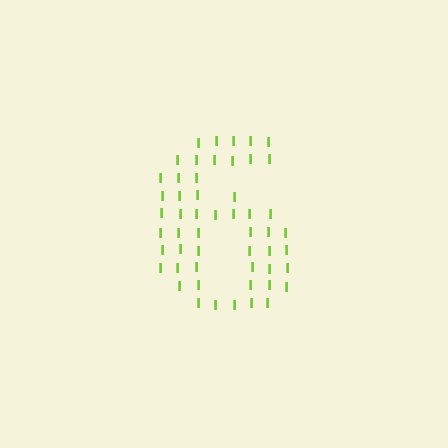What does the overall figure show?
The overall figure shows the digit 6.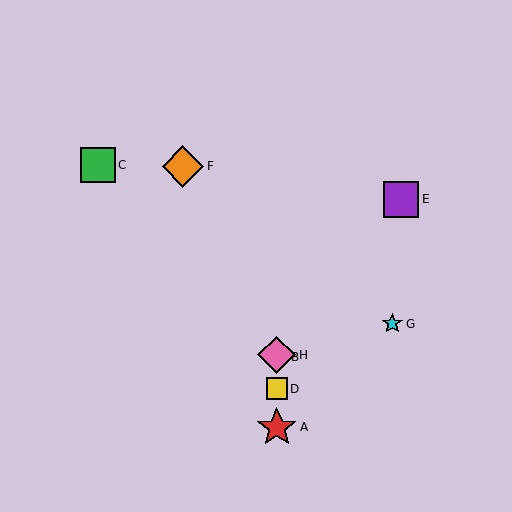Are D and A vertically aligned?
Yes, both are at x≈277.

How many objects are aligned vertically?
4 objects (A, B, D, H) are aligned vertically.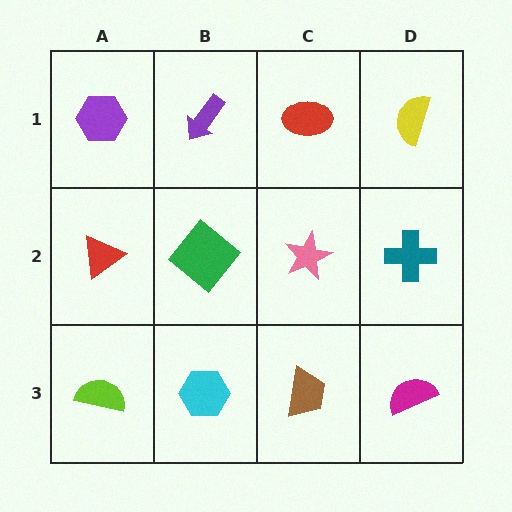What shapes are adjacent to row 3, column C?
A pink star (row 2, column C), a cyan hexagon (row 3, column B), a magenta semicircle (row 3, column D).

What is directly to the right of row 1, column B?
A red ellipse.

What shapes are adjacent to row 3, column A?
A red triangle (row 2, column A), a cyan hexagon (row 3, column B).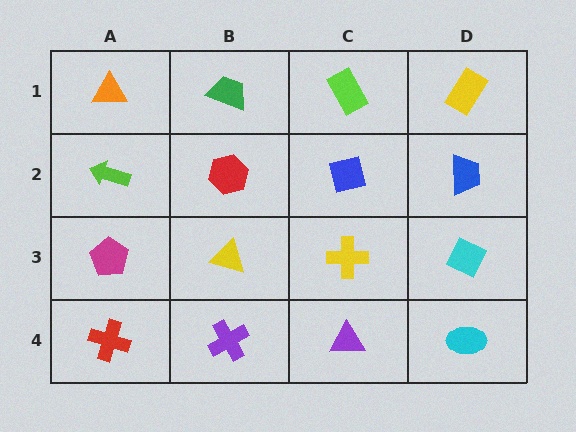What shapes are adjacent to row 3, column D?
A blue trapezoid (row 2, column D), a cyan ellipse (row 4, column D), a yellow cross (row 3, column C).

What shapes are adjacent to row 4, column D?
A cyan diamond (row 3, column D), a purple triangle (row 4, column C).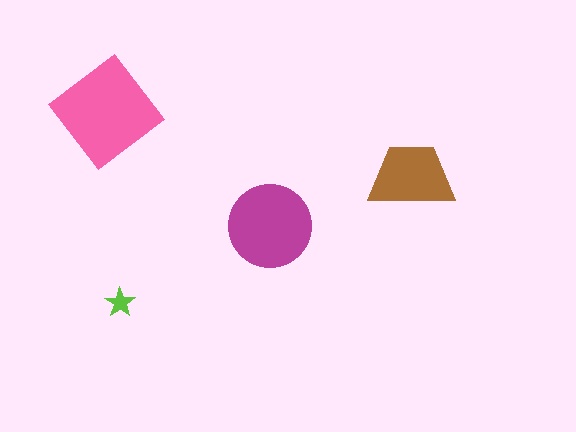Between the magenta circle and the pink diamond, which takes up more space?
The pink diamond.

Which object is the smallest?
The lime star.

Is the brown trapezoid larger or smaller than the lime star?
Larger.